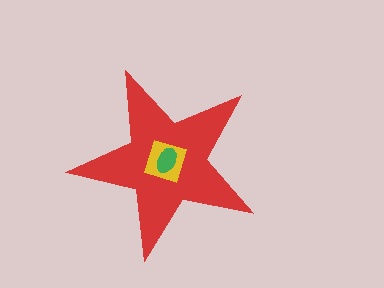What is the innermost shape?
The green ellipse.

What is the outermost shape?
The red star.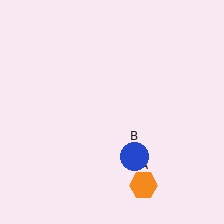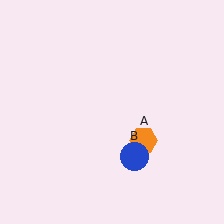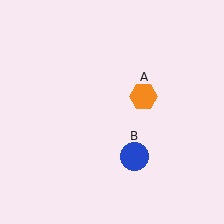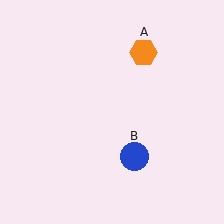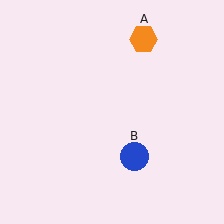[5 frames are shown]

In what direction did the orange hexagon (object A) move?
The orange hexagon (object A) moved up.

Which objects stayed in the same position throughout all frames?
Blue circle (object B) remained stationary.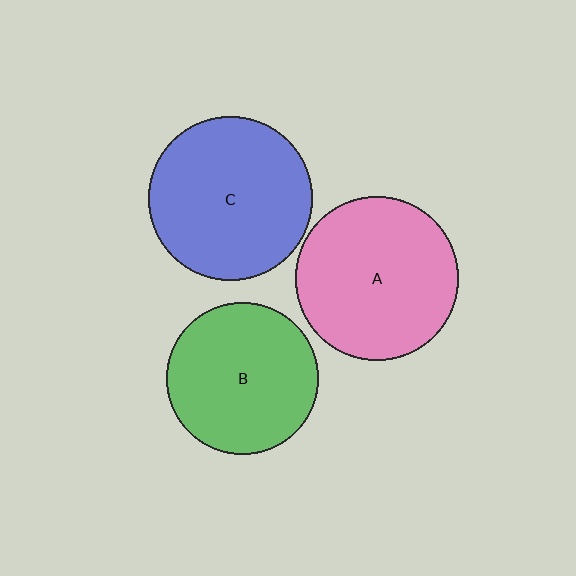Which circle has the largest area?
Circle A (pink).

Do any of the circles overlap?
No, none of the circles overlap.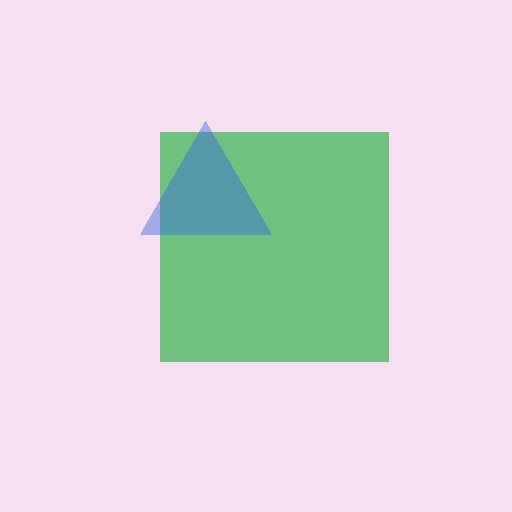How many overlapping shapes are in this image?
There are 2 overlapping shapes in the image.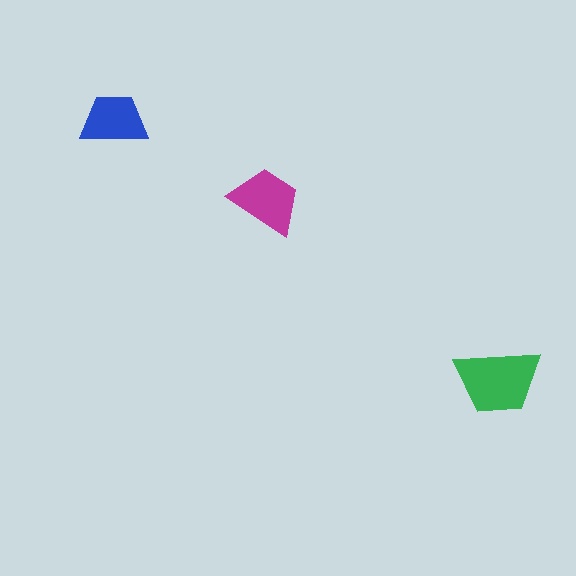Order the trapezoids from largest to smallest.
the green one, the magenta one, the blue one.